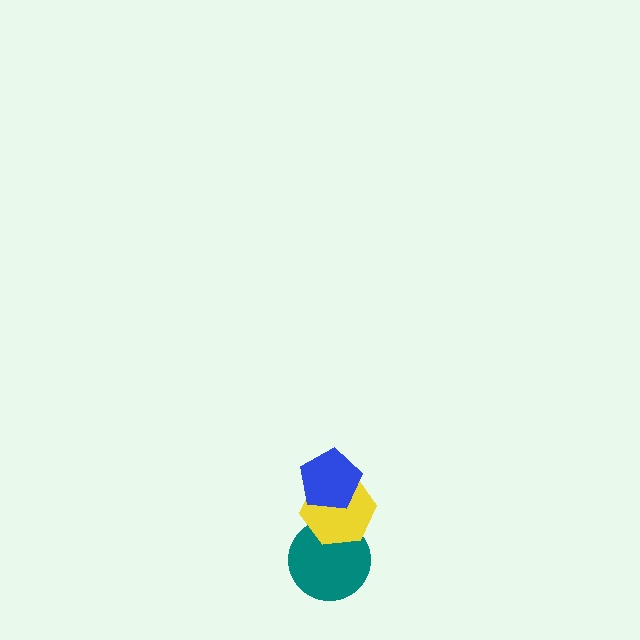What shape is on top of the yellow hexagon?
The blue pentagon is on top of the yellow hexagon.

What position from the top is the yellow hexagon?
The yellow hexagon is 2nd from the top.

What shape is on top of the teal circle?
The yellow hexagon is on top of the teal circle.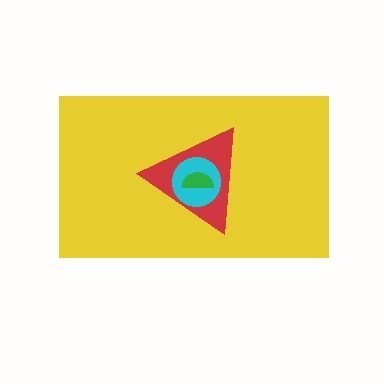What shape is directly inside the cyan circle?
The green semicircle.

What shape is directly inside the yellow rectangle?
The red triangle.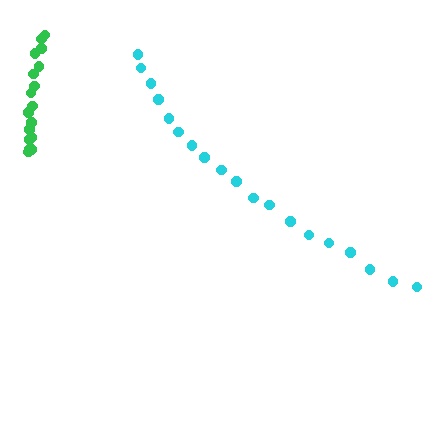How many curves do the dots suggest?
There are 2 distinct paths.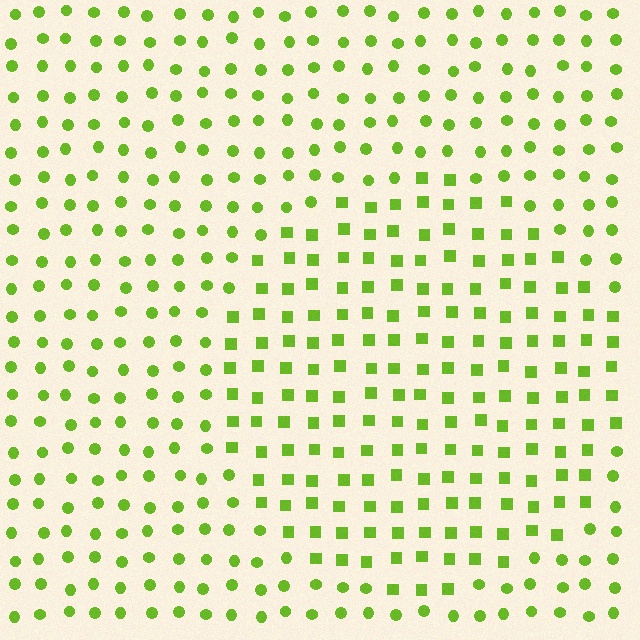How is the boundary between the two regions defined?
The boundary is defined by a change in element shape: squares inside vs. circles outside. All elements share the same color and spacing.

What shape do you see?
I see a circle.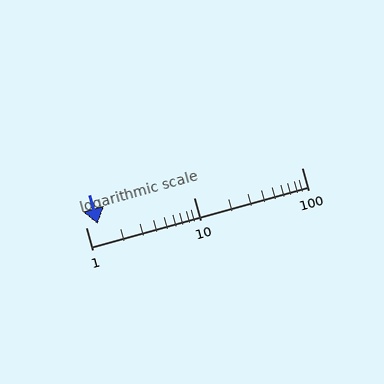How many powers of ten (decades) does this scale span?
The scale spans 2 decades, from 1 to 100.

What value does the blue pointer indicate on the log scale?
The pointer indicates approximately 1.3.